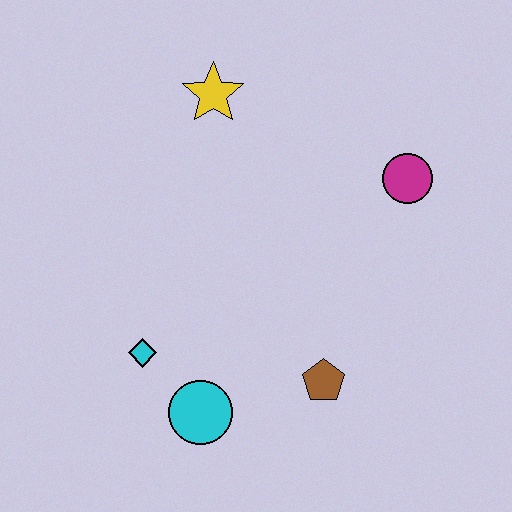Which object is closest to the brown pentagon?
The cyan circle is closest to the brown pentagon.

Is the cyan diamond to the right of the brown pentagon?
No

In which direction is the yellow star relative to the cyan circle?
The yellow star is above the cyan circle.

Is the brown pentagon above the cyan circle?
Yes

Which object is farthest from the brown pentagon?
The yellow star is farthest from the brown pentagon.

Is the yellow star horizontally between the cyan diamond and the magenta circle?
Yes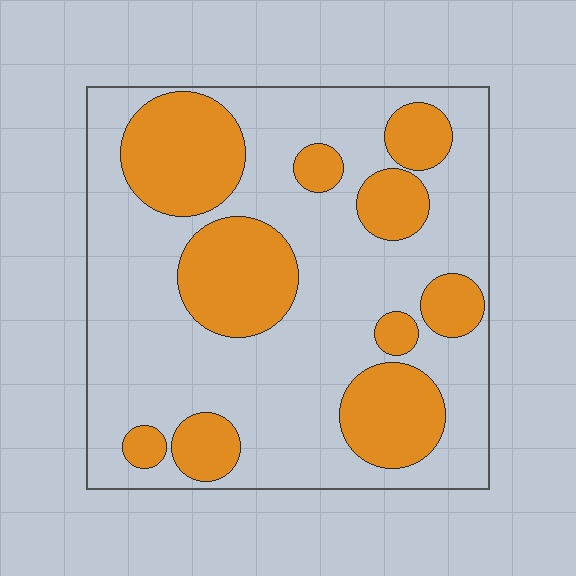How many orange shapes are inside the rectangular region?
10.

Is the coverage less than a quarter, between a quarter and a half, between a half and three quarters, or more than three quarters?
Between a quarter and a half.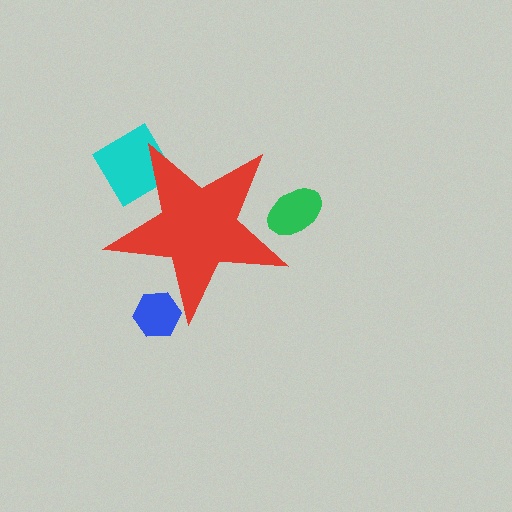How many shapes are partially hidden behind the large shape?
3 shapes are partially hidden.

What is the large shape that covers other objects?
A red star.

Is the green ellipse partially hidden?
Yes, the green ellipse is partially hidden behind the red star.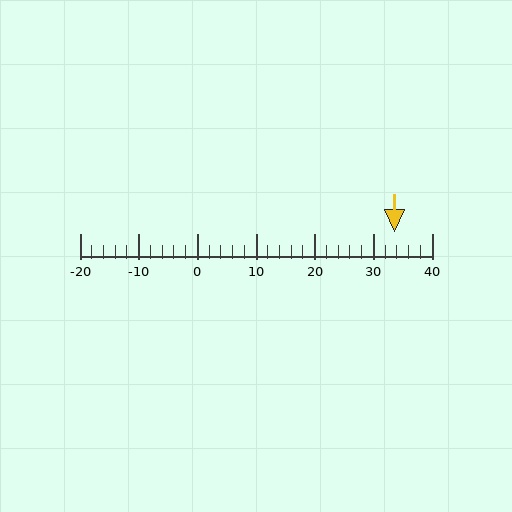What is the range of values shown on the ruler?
The ruler shows values from -20 to 40.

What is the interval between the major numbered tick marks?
The major tick marks are spaced 10 units apart.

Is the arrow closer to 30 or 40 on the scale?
The arrow is closer to 30.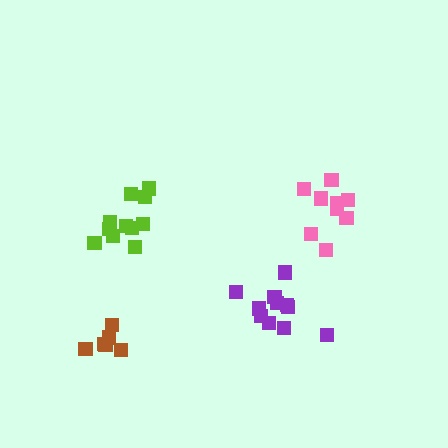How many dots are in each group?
Group 1: 6 dots, Group 2: 9 dots, Group 3: 11 dots, Group 4: 11 dots (37 total).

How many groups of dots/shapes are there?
There are 4 groups.